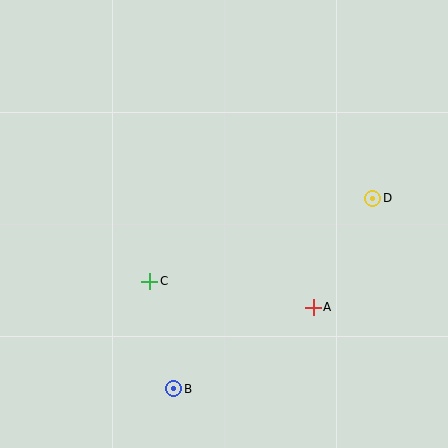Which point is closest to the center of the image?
Point C at (150, 281) is closest to the center.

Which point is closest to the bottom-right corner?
Point A is closest to the bottom-right corner.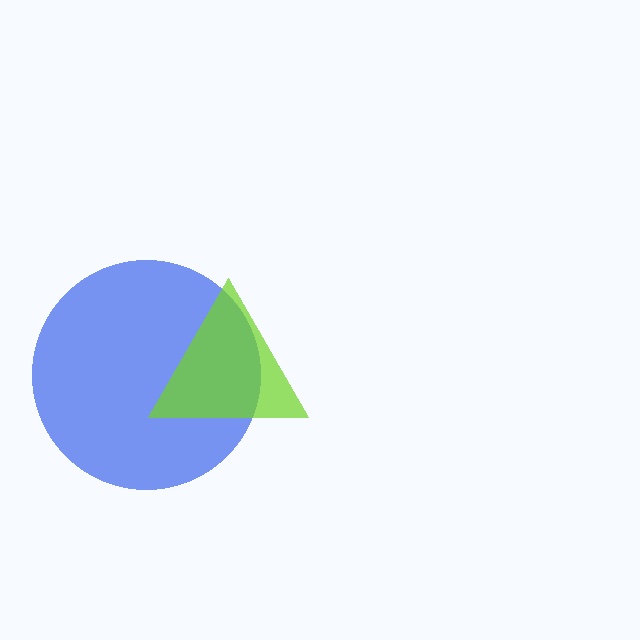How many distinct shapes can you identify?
There are 2 distinct shapes: a blue circle, a lime triangle.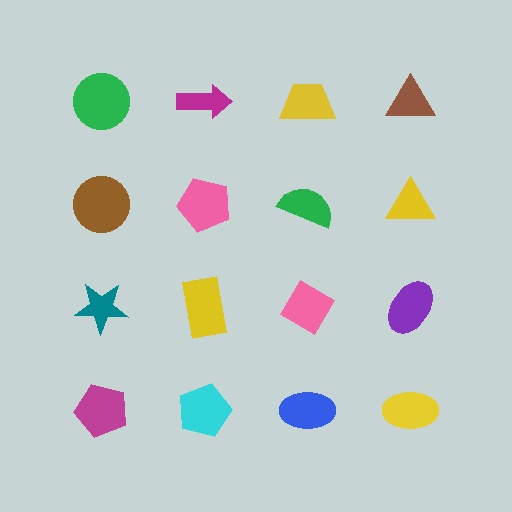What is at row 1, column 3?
A yellow trapezoid.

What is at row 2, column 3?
A green semicircle.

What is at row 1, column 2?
A magenta arrow.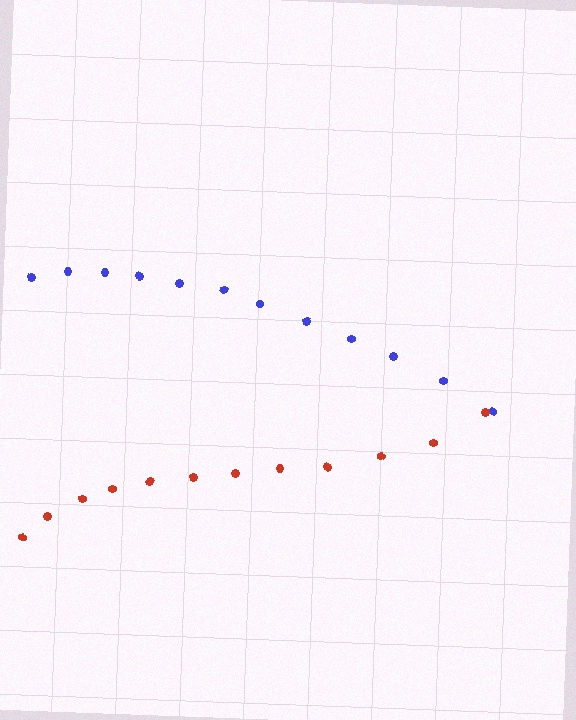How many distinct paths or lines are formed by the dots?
There are 2 distinct paths.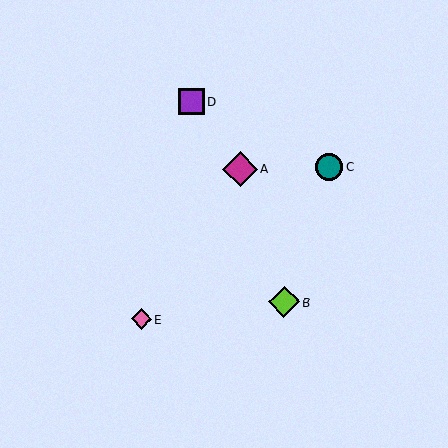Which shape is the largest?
The magenta diamond (labeled A) is the largest.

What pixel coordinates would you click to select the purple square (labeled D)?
Click at (191, 101) to select the purple square D.